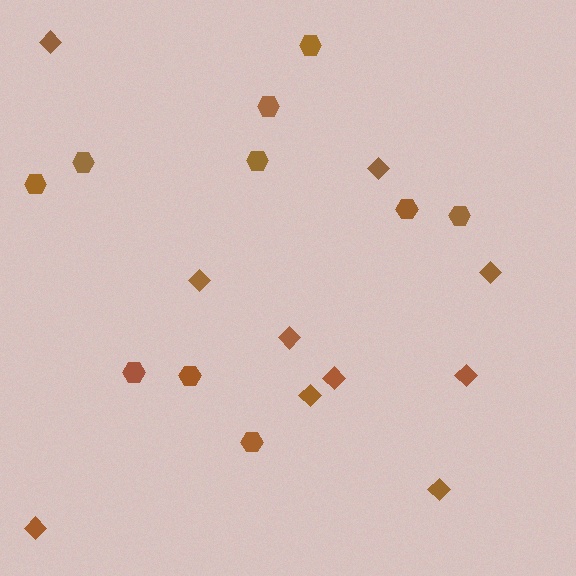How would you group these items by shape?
There are 2 groups: one group of diamonds (10) and one group of hexagons (10).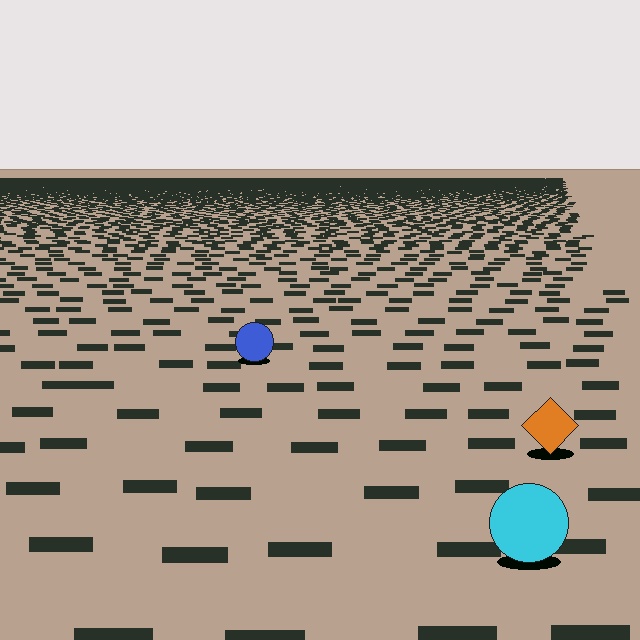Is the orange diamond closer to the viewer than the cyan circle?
No. The cyan circle is closer — you can tell from the texture gradient: the ground texture is coarser near it.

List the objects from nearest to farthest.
From nearest to farthest: the cyan circle, the orange diamond, the blue circle.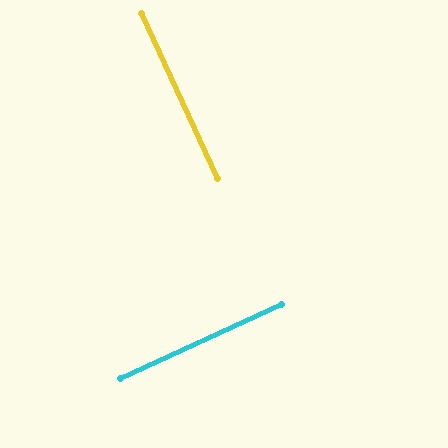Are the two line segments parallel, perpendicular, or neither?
Perpendicular — they meet at approximately 90°.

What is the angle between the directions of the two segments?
Approximately 90 degrees.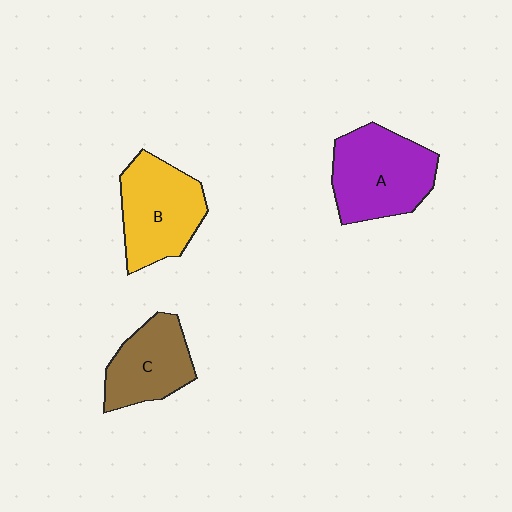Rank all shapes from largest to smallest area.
From largest to smallest: A (purple), B (yellow), C (brown).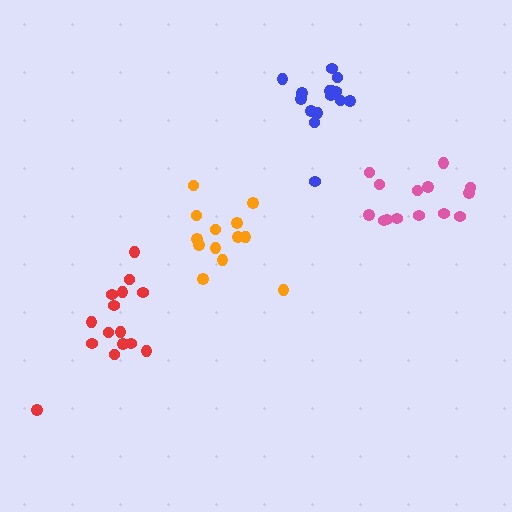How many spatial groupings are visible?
There are 4 spatial groupings.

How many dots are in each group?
Group 1: 15 dots, Group 2: 14 dots, Group 3: 15 dots, Group 4: 13 dots (57 total).